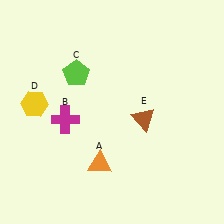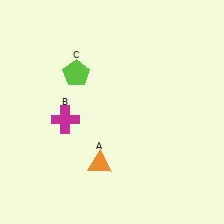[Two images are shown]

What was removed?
The yellow hexagon (D), the brown triangle (E) were removed in Image 2.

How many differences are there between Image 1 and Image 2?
There are 2 differences between the two images.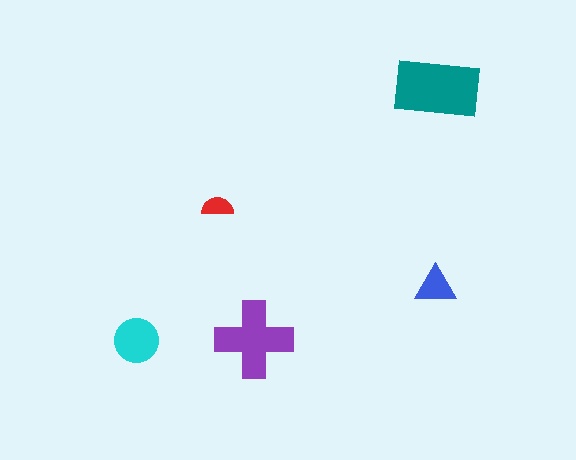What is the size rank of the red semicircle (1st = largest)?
5th.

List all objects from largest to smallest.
The teal rectangle, the purple cross, the cyan circle, the blue triangle, the red semicircle.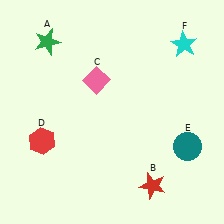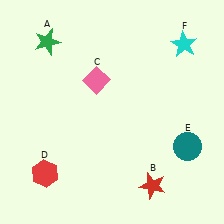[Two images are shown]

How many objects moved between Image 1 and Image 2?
1 object moved between the two images.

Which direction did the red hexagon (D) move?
The red hexagon (D) moved down.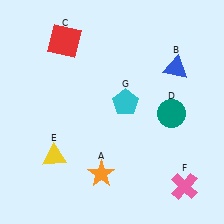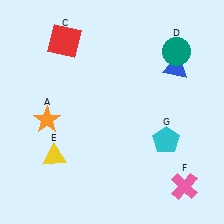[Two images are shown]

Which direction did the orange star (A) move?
The orange star (A) moved up.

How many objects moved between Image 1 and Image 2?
3 objects moved between the two images.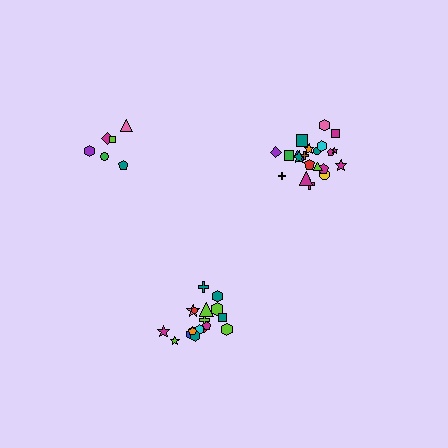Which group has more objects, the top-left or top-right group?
The top-right group.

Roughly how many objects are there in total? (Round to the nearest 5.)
Roughly 45 objects in total.